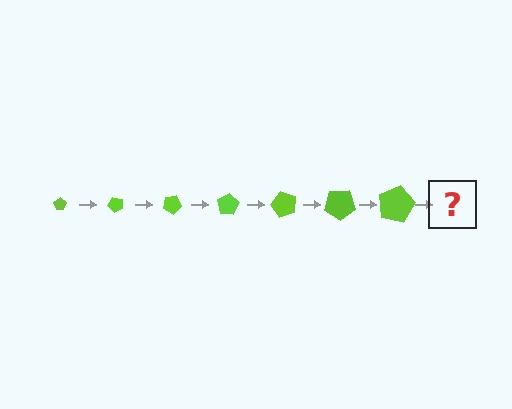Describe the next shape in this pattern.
It should be a pentagon, larger than the previous one and rotated 350 degrees from the start.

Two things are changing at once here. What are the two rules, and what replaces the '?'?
The two rules are that the pentagon grows larger each step and it rotates 50 degrees each step. The '?' should be a pentagon, larger than the previous one and rotated 350 degrees from the start.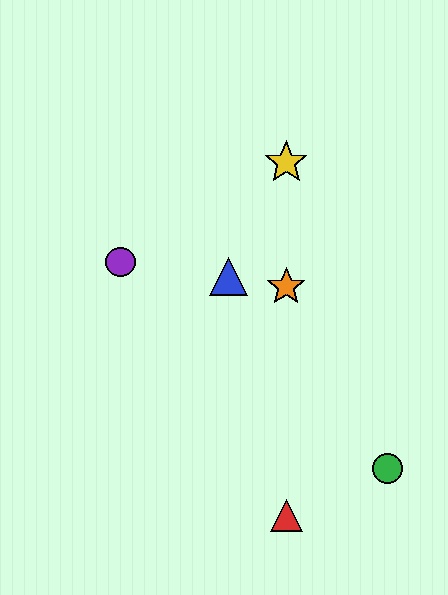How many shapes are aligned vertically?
3 shapes (the red triangle, the yellow star, the orange star) are aligned vertically.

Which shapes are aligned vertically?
The red triangle, the yellow star, the orange star are aligned vertically.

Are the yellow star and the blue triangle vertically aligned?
No, the yellow star is at x≈286 and the blue triangle is at x≈228.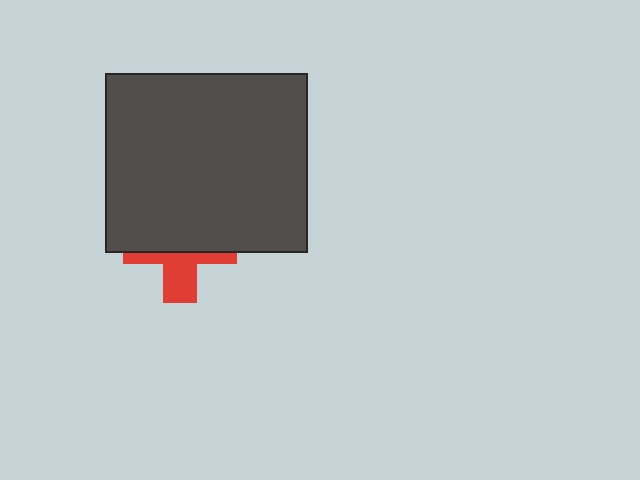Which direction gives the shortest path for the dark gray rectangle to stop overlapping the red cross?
Moving up gives the shortest separation.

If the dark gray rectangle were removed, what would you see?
You would see the complete red cross.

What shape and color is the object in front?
The object in front is a dark gray rectangle.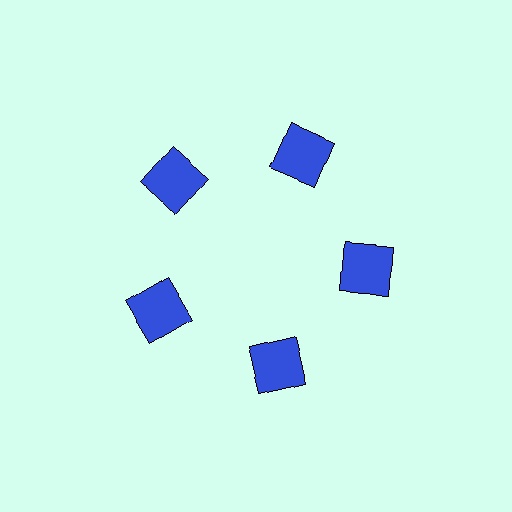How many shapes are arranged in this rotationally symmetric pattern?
There are 5 shapes, arranged in 5 groups of 1.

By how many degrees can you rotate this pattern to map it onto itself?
The pattern maps onto itself every 72 degrees of rotation.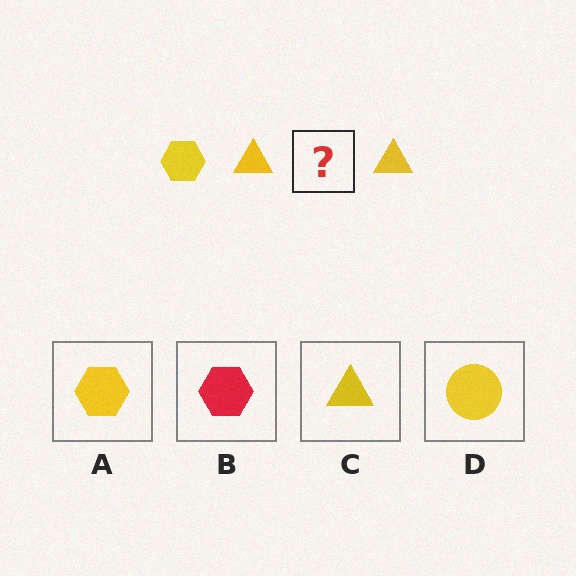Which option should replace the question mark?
Option A.